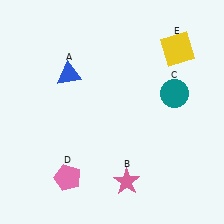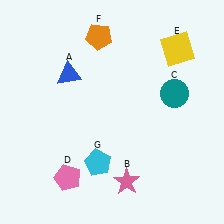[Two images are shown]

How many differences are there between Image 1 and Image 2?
There are 2 differences between the two images.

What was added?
An orange pentagon (F), a cyan pentagon (G) were added in Image 2.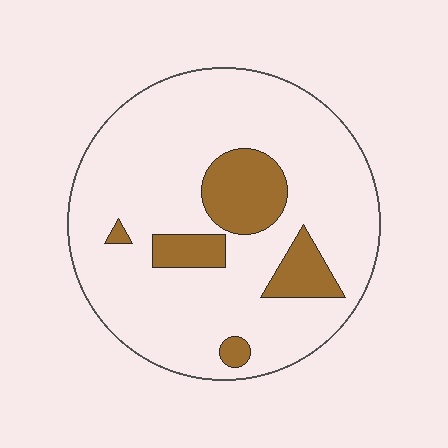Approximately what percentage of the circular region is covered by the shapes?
Approximately 15%.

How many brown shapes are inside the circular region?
5.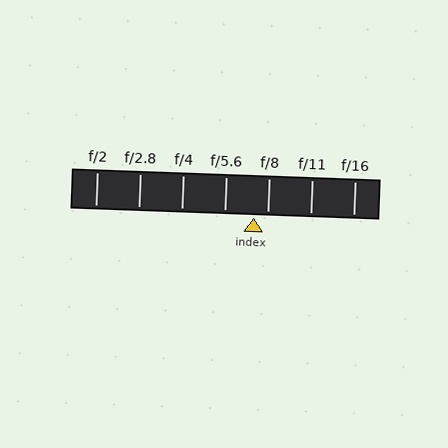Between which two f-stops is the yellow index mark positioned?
The index mark is between f/5.6 and f/8.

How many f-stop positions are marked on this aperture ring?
There are 7 f-stop positions marked.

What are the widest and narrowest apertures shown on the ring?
The widest aperture shown is f/2 and the narrowest is f/16.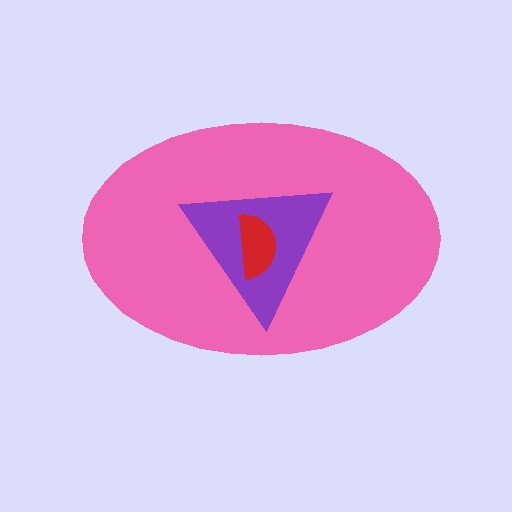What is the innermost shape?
The red semicircle.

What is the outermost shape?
The pink ellipse.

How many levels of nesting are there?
3.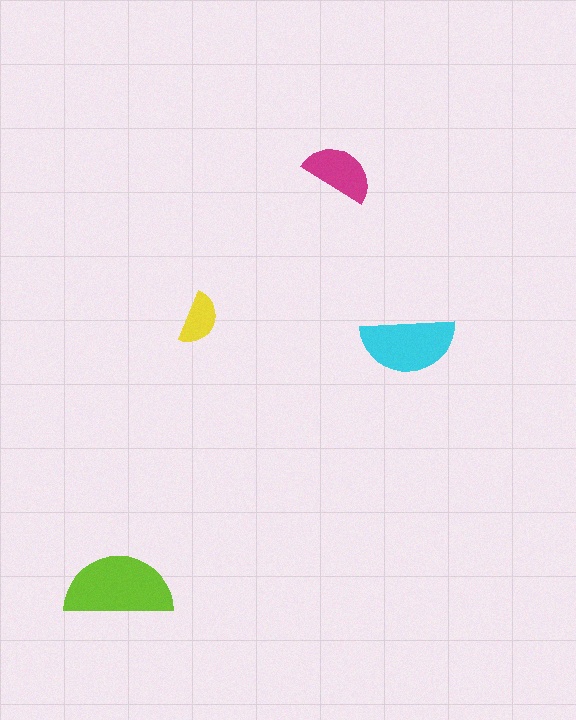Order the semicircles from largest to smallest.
the lime one, the cyan one, the magenta one, the yellow one.